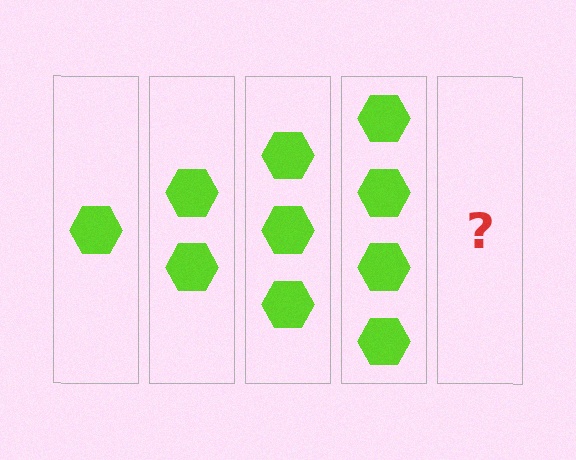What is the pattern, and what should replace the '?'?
The pattern is that each step adds one more hexagon. The '?' should be 5 hexagons.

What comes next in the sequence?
The next element should be 5 hexagons.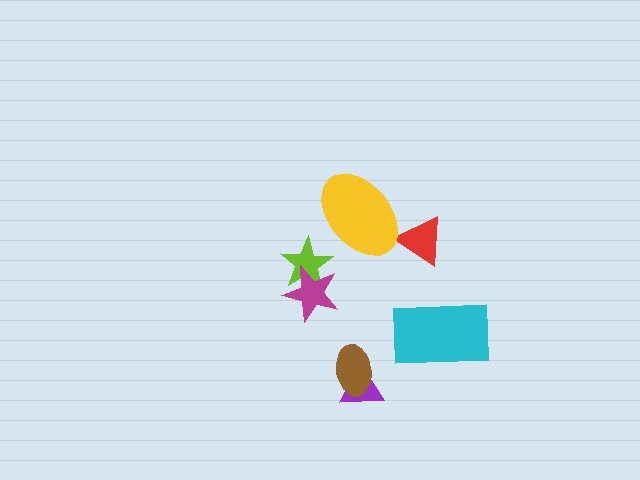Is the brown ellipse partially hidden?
No, no other shape covers it.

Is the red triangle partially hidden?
Yes, it is partially covered by another shape.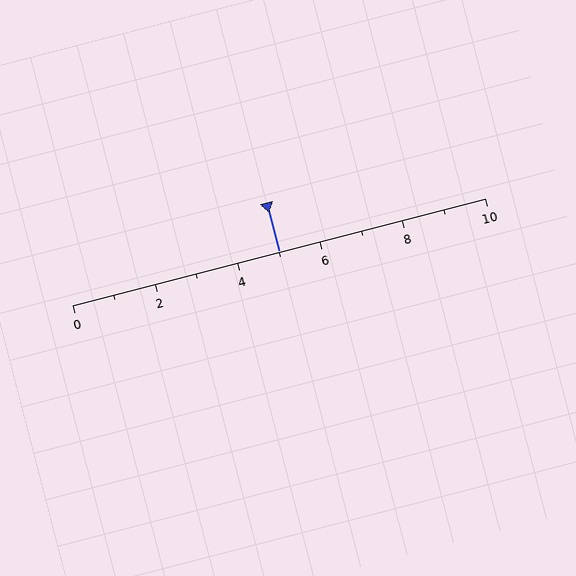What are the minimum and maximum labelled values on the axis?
The axis runs from 0 to 10.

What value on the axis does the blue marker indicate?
The marker indicates approximately 5.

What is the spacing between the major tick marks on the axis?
The major ticks are spaced 2 apart.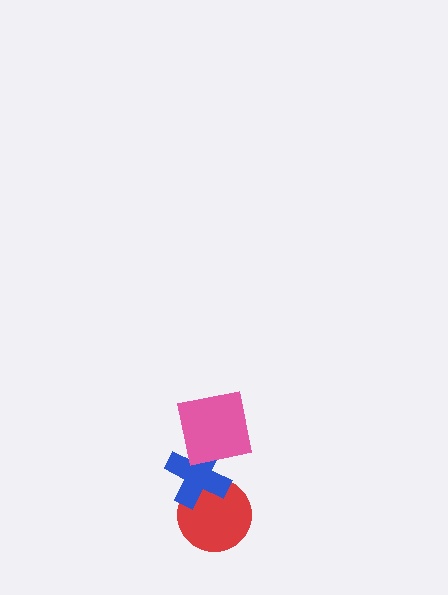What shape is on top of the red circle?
The blue cross is on top of the red circle.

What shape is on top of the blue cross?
The pink square is on top of the blue cross.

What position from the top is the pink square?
The pink square is 1st from the top.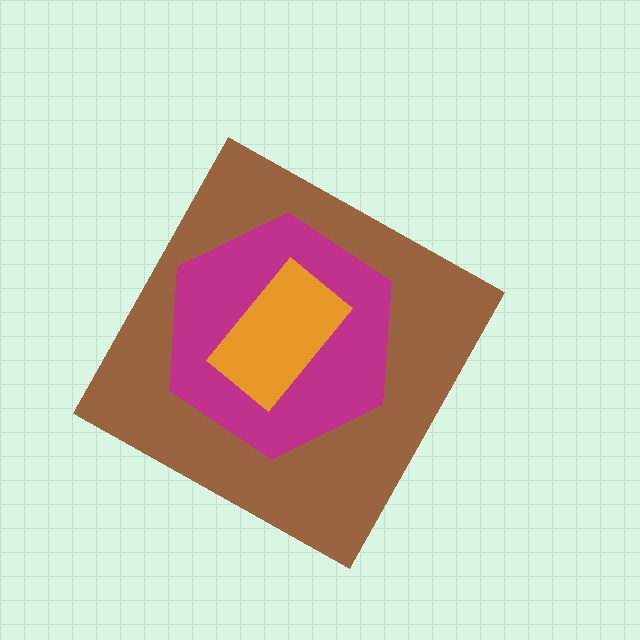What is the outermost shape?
The brown diamond.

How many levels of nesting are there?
3.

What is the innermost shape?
The orange rectangle.